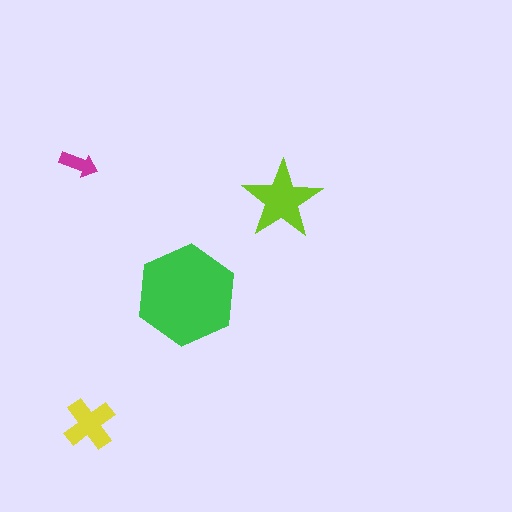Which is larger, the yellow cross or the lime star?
The lime star.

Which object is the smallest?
The magenta arrow.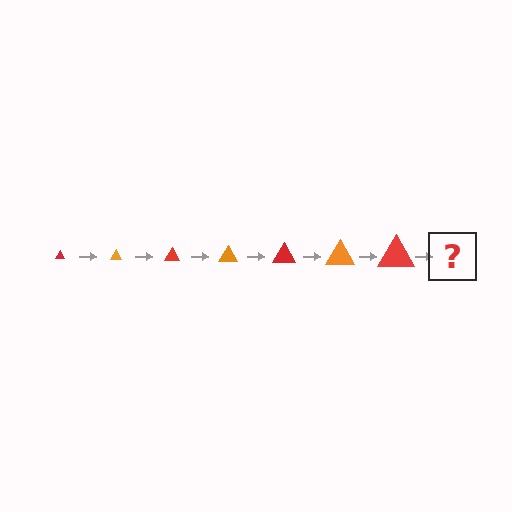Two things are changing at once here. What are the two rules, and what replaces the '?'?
The two rules are that the triangle grows larger each step and the color cycles through red and orange. The '?' should be an orange triangle, larger than the previous one.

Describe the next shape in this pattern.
It should be an orange triangle, larger than the previous one.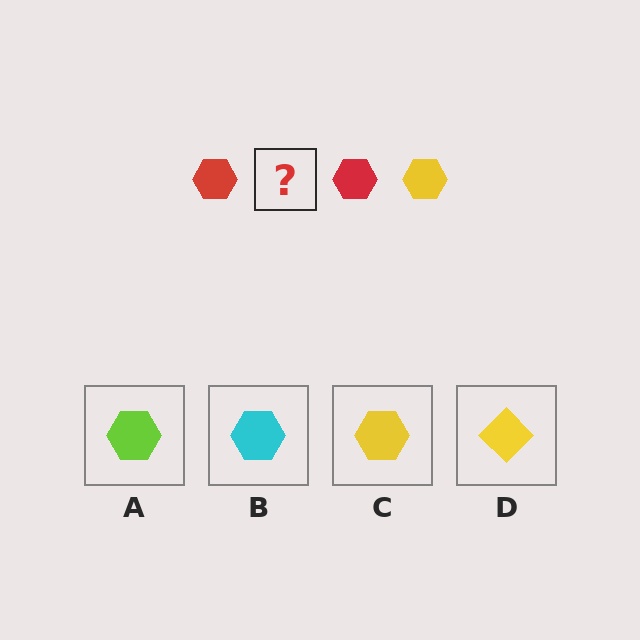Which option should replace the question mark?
Option C.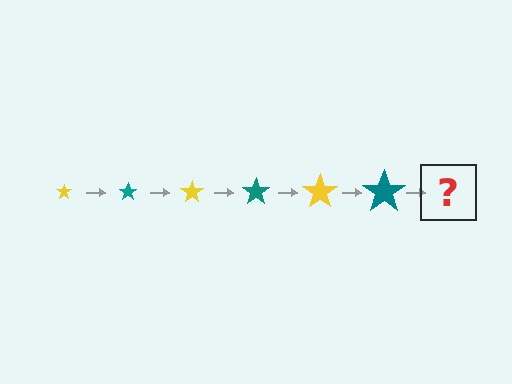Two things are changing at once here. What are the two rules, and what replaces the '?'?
The two rules are that the star grows larger each step and the color cycles through yellow and teal. The '?' should be a yellow star, larger than the previous one.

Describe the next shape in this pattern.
It should be a yellow star, larger than the previous one.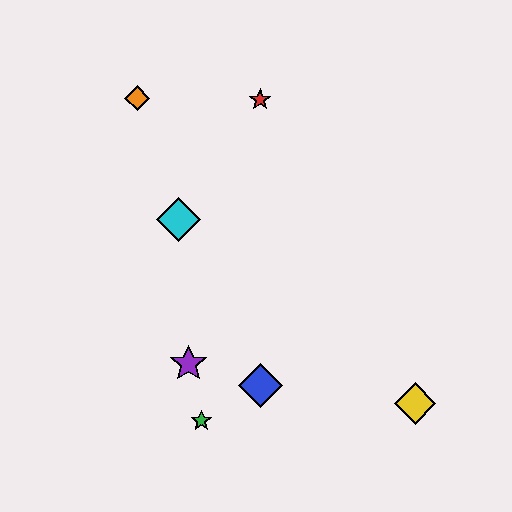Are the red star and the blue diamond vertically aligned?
Yes, both are at x≈260.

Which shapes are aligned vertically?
The red star, the blue diamond are aligned vertically.